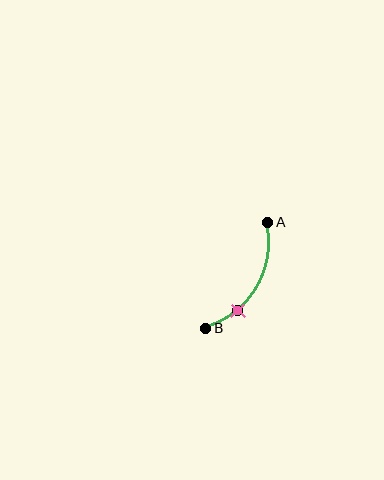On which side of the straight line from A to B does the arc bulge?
The arc bulges to the right of the straight line connecting A and B.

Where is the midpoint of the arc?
The arc midpoint is the point on the curve farthest from the straight line joining A and B. It sits to the right of that line.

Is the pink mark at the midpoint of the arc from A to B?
No. The pink mark lies on the arc but is closer to endpoint B. The arc midpoint would be at the point on the curve equidistant along the arc from both A and B.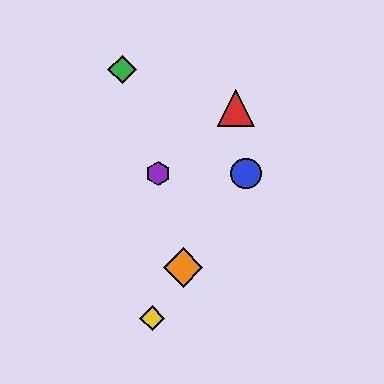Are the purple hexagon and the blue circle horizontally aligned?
Yes, both are at y≈173.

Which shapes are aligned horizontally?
The blue circle, the purple hexagon are aligned horizontally.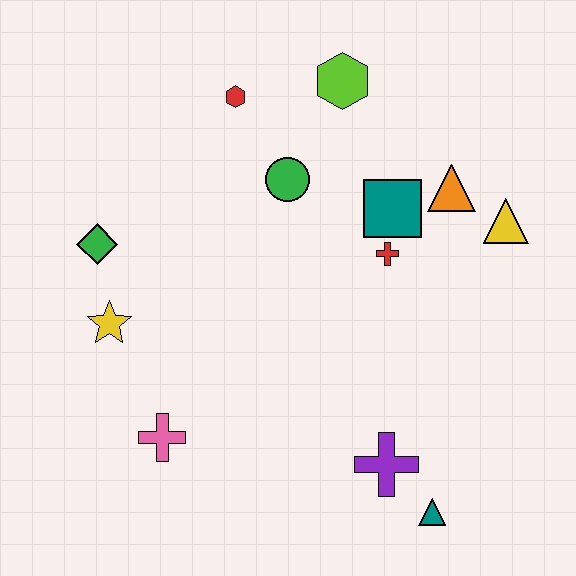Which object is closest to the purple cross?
The teal triangle is closest to the purple cross.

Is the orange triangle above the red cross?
Yes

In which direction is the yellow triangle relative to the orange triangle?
The yellow triangle is to the right of the orange triangle.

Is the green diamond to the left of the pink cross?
Yes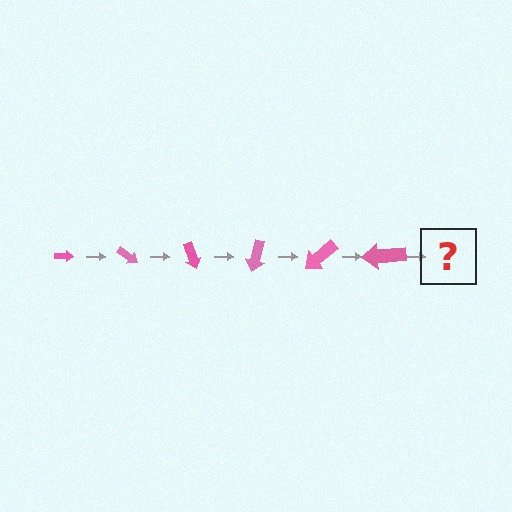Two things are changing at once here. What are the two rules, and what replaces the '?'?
The two rules are that the arrow grows larger each step and it rotates 35 degrees each step. The '?' should be an arrow, larger than the previous one and rotated 210 degrees from the start.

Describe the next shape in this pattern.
It should be an arrow, larger than the previous one and rotated 210 degrees from the start.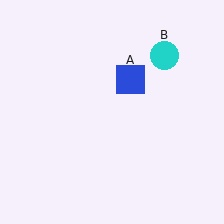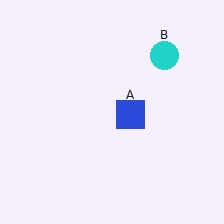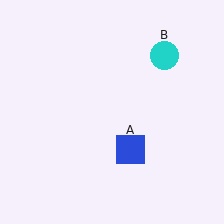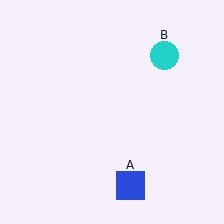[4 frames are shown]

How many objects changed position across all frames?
1 object changed position: blue square (object A).